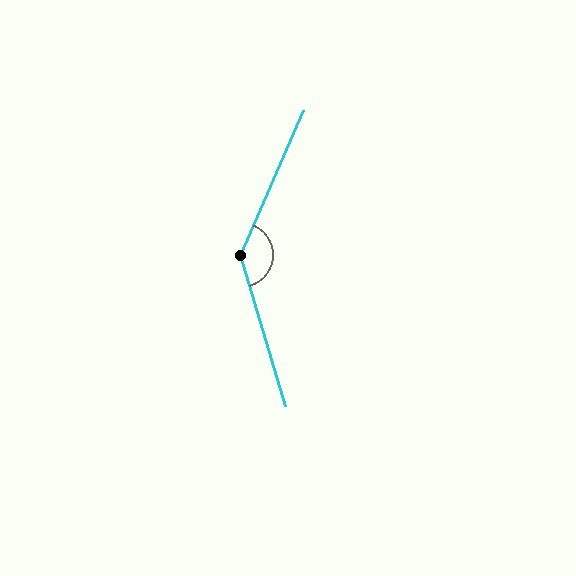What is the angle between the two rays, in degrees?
Approximately 140 degrees.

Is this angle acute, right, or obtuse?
It is obtuse.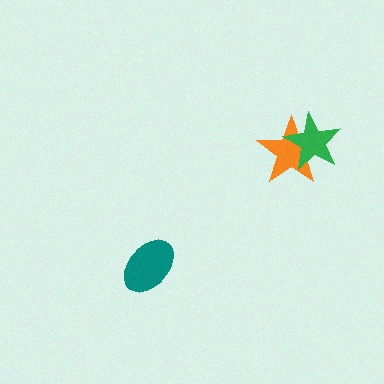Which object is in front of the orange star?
The green star is in front of the orange star.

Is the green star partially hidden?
No, no other shape covers it.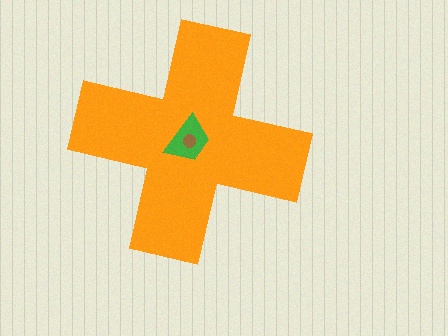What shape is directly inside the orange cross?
The green trapezoid.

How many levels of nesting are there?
3.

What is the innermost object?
The brown circle.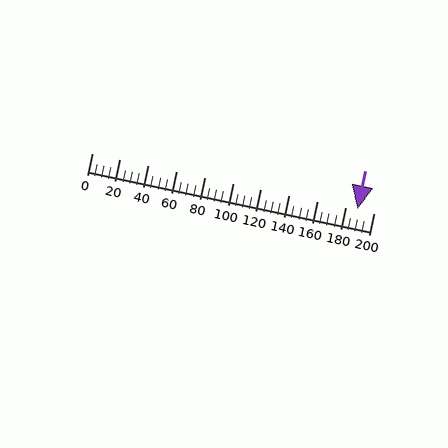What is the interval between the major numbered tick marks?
The major tick marks are spaced 20 units apart.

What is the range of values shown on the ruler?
The ruler shows values from 0 to 200.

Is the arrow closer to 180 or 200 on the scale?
The arrow is closer to 180.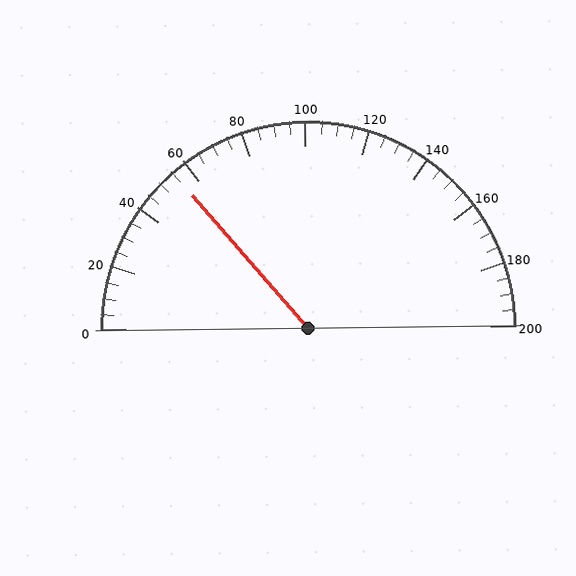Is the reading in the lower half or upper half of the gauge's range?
The reading is in the lower half of the range (0 to 200).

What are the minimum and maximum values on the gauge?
The gauge ranges from 0 to 200.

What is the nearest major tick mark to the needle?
The nearest major tick mark is 60.